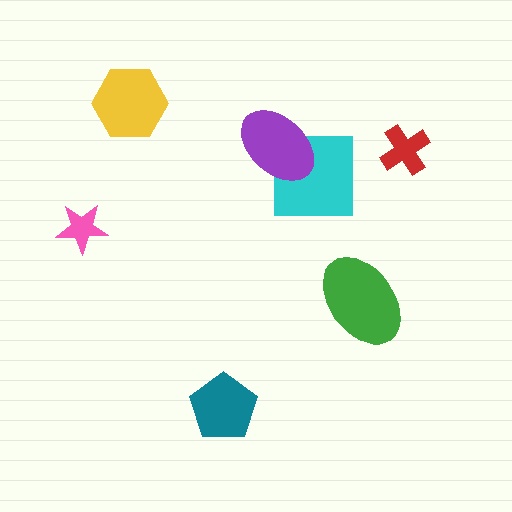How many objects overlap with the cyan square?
1 object overlaps with the cyan square.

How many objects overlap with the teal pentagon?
0 objects overlap with the teal pentagon.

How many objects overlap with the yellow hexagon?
0 objects overlap with the yellow hexagon.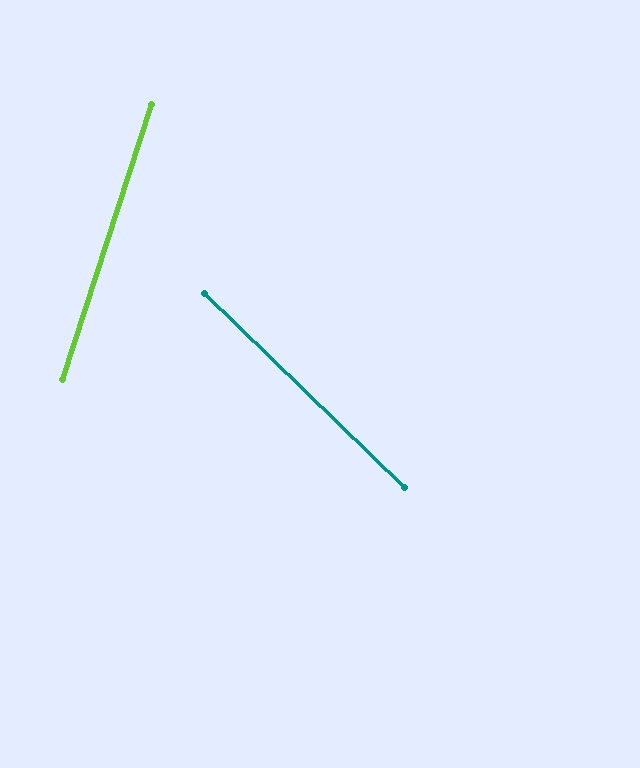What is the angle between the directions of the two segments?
Approximately 64 degrees.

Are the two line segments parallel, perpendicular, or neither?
Neither parallel nor perpendicular — they differ by about 64°.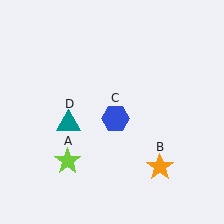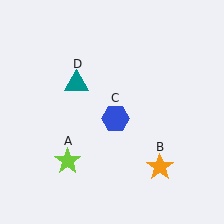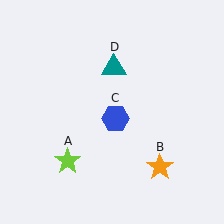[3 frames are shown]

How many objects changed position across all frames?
1 object changed position: teal triangle (object D).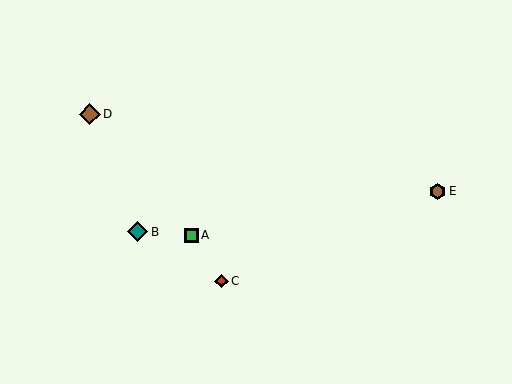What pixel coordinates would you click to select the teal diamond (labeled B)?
Click at (138, 232) to select the teal diamond B.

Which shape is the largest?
The brown diamond (labeled D) is the largest.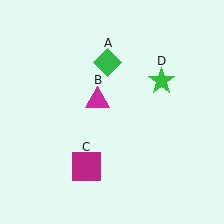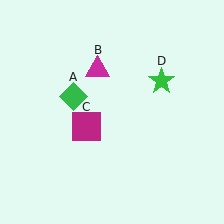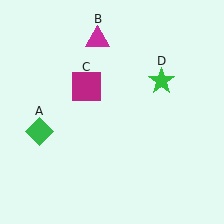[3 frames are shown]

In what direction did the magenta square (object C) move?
The magenta square (object C) moved up.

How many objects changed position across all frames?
3 objects changed position: green diamond (object A), magenta triangle (object B), magenta square (object C).